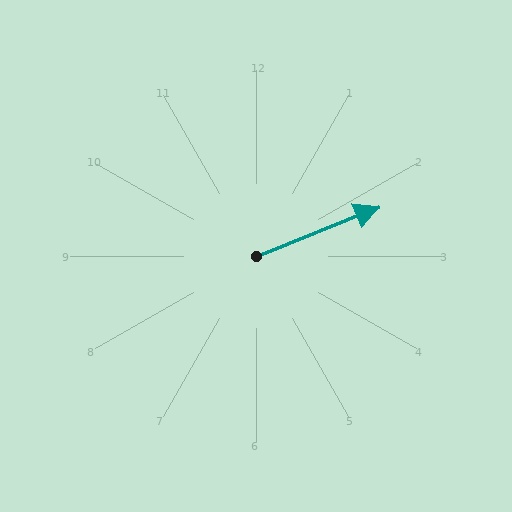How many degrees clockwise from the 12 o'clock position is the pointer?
Approximately 68 degrees.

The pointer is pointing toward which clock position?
Roughly 2 o'clock.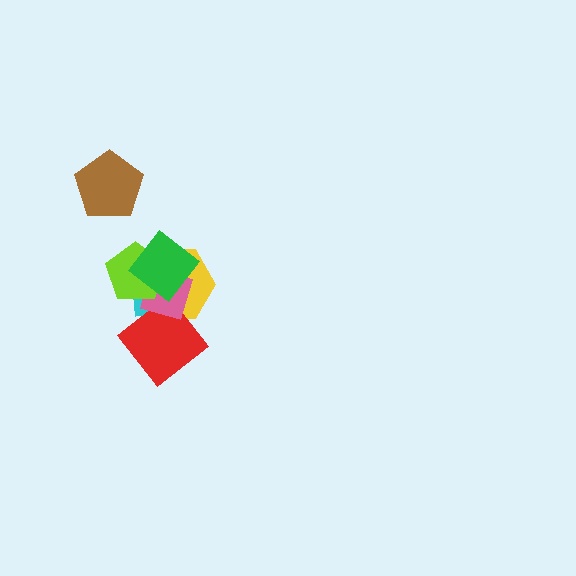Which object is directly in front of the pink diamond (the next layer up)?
The lime pentagon is directly in front of the pink diamond.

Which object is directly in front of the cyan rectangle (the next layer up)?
The red diamond is directly in front of the cyan rectangle.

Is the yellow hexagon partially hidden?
Yes, it is partially covered by another shape.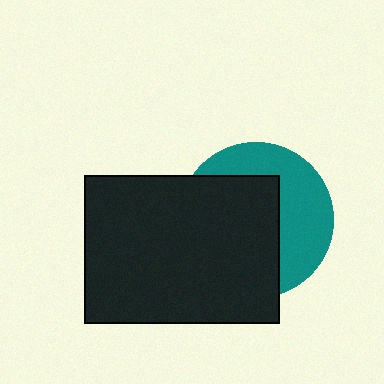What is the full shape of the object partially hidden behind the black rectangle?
The partially hidden object is a teal circle.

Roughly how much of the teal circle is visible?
A small part of it is visible (roughly 43%).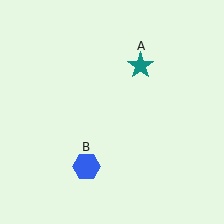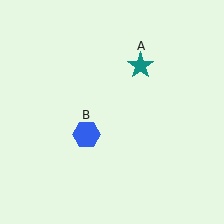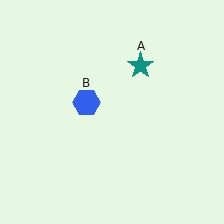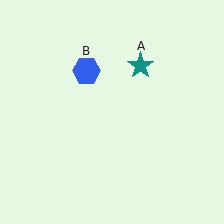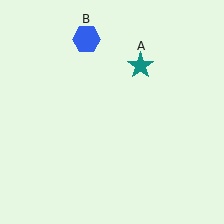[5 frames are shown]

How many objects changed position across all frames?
1 object changed position: blue hexagon (object B).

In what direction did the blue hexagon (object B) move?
The blue hexagon (object B) moved up.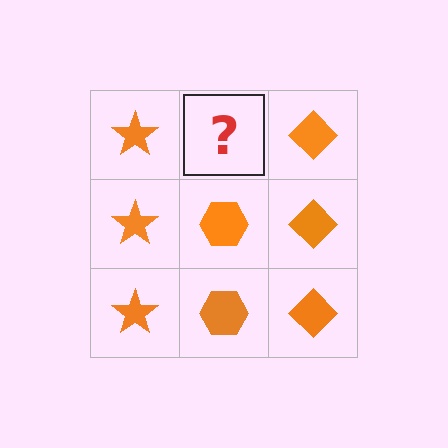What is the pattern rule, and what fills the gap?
The rule is that each column has a consistent shape. The gap should be filled with an orange hexagon.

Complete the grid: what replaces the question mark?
The question mark should be replaced with an orange hexagon.